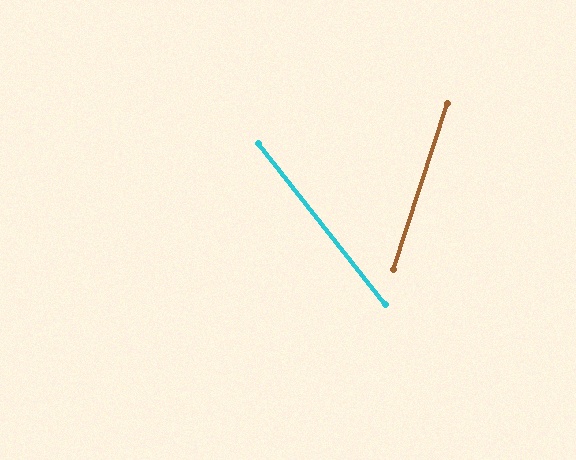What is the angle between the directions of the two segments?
Approximately 57 degrees.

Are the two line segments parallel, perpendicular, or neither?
Neither parallel nor perpendicular — they differ by about 57°.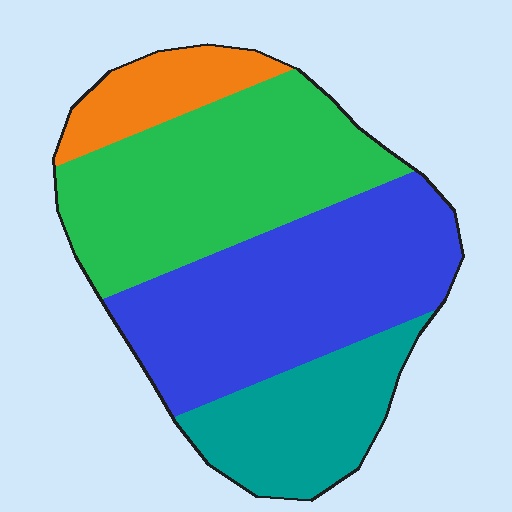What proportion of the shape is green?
Green takes up about one third (1/3) of the shape.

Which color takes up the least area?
Orange, at roughly 10%.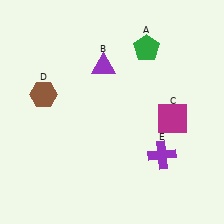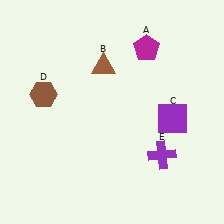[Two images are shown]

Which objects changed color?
A changed from green to magenta. B changed from purple to brown. C changed from magenta to purple.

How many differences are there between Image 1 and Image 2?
There are 3 differences between the two images.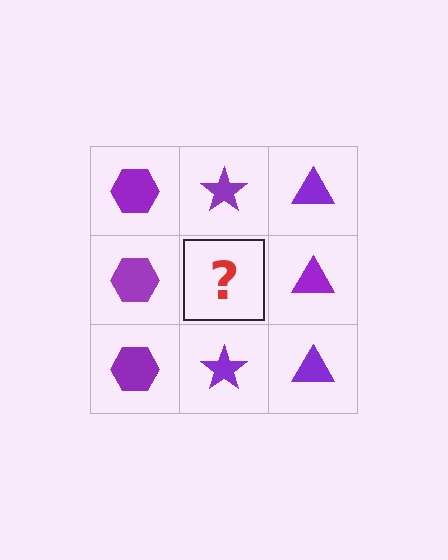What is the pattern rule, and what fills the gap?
The rule is that each column has a consistent shape. The gap should be filled with a purple star.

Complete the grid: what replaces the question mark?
The question mark should be replaced with a purple star.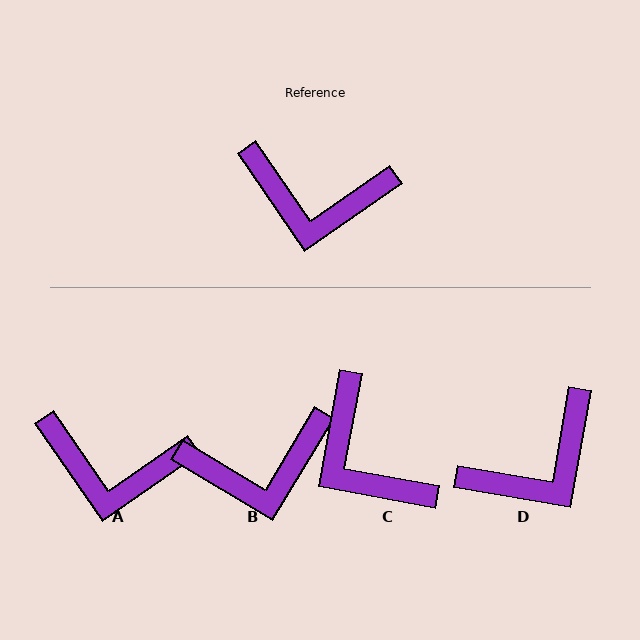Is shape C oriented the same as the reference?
No, it is off by about 45 degrees.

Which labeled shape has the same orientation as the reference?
A.